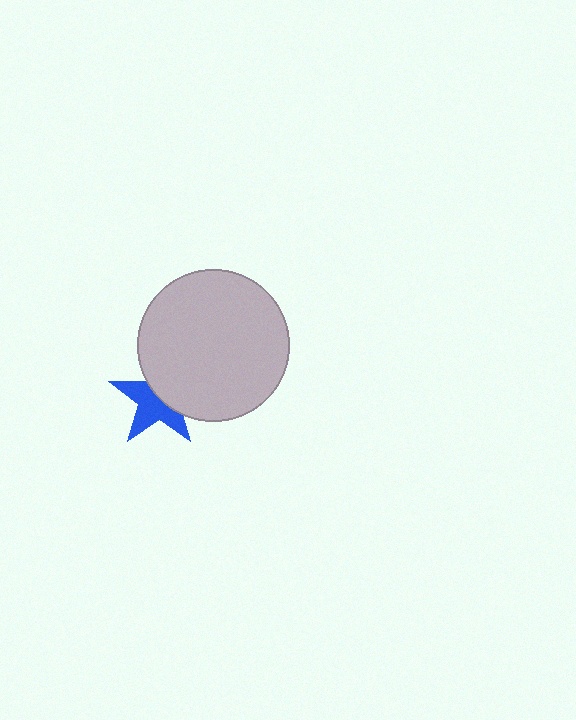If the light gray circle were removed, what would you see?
You would see the complete blue star.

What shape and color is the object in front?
The object in front is a light gray circle.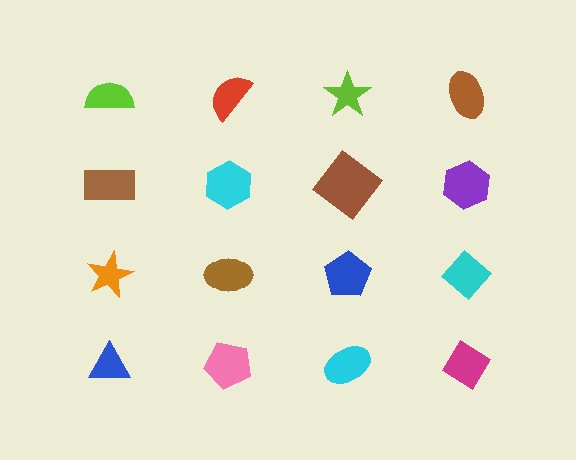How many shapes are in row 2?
4 shapes.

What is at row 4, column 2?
A pink pentagon.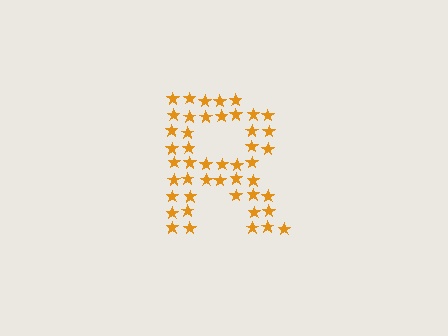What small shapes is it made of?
It is made of small stars.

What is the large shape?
The large shape is the letter R.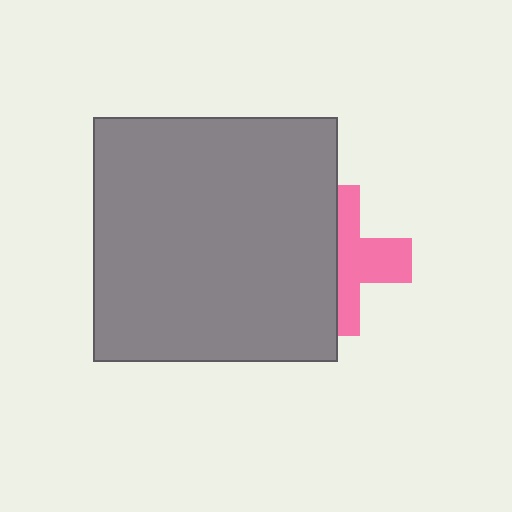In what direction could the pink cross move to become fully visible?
The pink cross could move right. That would shift it out from behind the gray square entirely.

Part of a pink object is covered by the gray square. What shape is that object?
It is a cross.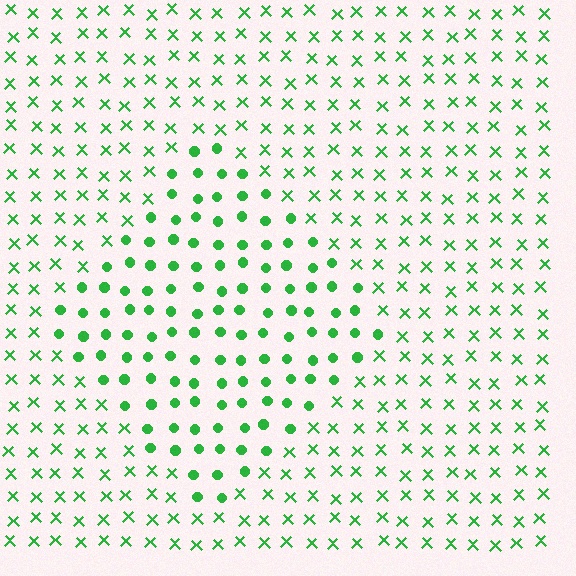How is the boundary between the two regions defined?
The boundary is defined by a change in element shape: circles inside vs. X marks outside. All elements share the same color and spacing.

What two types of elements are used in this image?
The image uses circles inside the diamond region and X marks outside it.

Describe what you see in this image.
The image is filled with small green elements arranged in a uniform grid. A diamond-shaped region contains circles, while the surrounding area contains X marks. The boundary is defined purely by the change in element shape.